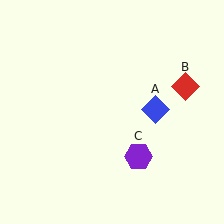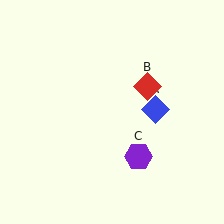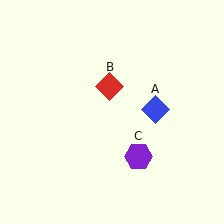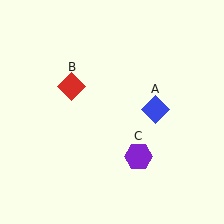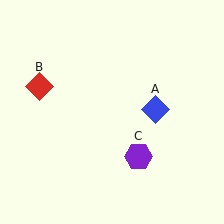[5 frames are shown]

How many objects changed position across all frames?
1 object changed position: red diamond (object B).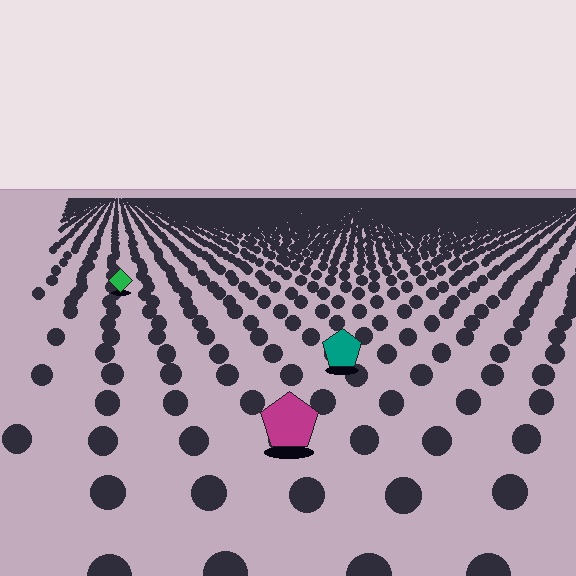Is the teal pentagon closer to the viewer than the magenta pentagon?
No. The magenta pentagon is closer — you can tell from the texture gradient: the ground texture is coarser near it.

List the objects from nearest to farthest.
From nearest to farthest: the magenta pentagon, the teal pentagon, the green diamond.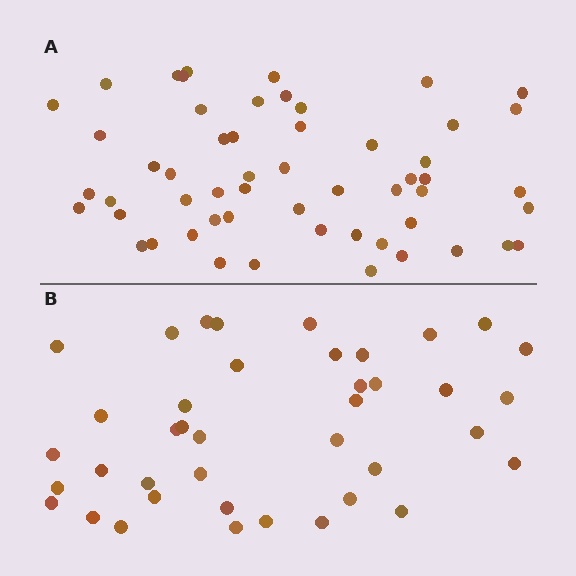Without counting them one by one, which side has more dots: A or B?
Region A (the top region) has more dots.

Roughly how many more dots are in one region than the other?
Region A has approximately 15 more dots than region B.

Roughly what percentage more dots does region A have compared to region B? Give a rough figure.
About 40% more.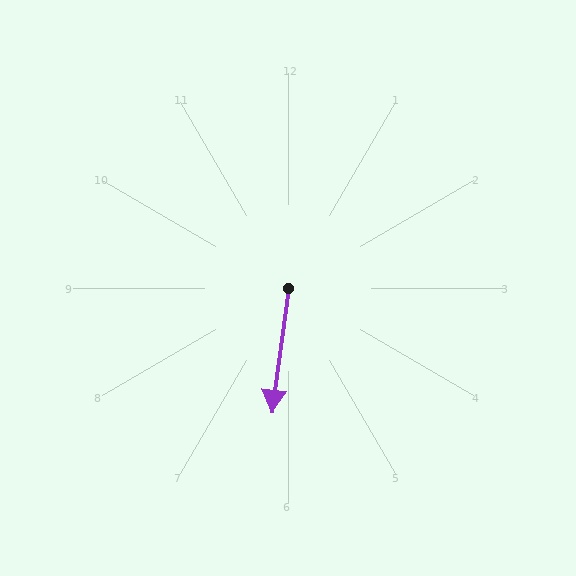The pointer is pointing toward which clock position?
Roughly 6 o'clock.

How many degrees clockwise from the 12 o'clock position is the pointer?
Approximately 188 degrees.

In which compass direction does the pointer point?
South.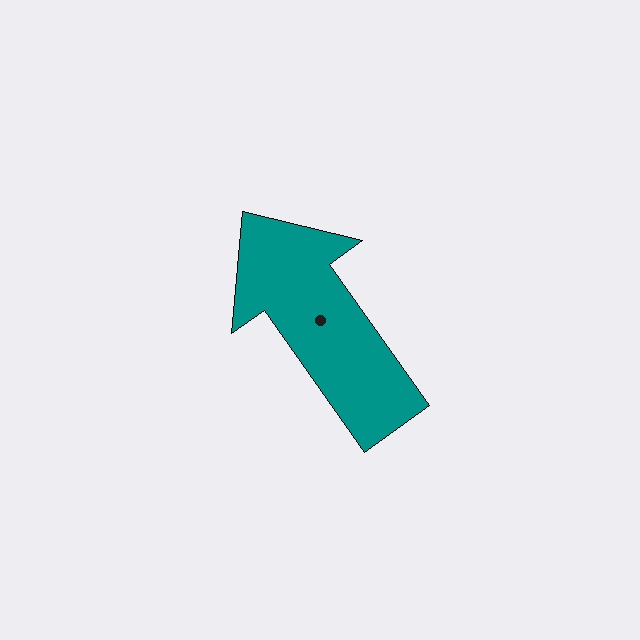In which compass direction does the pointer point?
Northwest.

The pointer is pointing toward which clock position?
Roughly 11 o'clock.